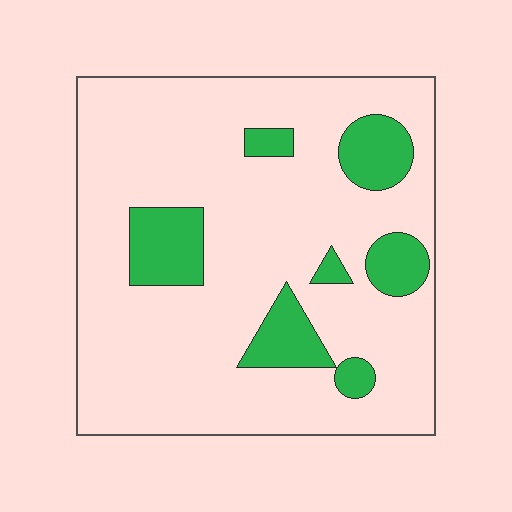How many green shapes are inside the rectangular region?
7.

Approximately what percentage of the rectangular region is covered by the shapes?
Approximately 15%.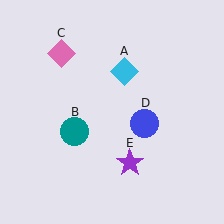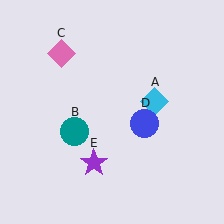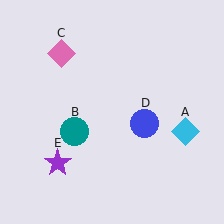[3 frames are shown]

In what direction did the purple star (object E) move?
The purple star (object E) moved left.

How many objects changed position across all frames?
2 objects changed position: cyan diamond (object A), purple star (object E).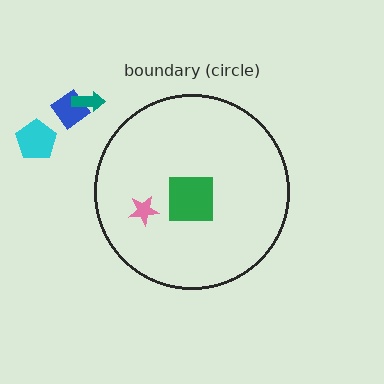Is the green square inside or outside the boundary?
Inside.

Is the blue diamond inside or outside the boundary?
Outside.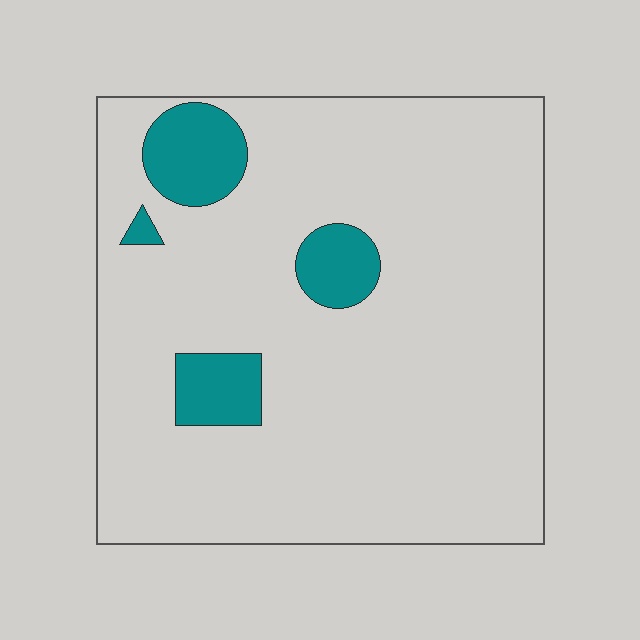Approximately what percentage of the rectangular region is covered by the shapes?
Approximately 10%.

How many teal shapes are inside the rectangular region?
4.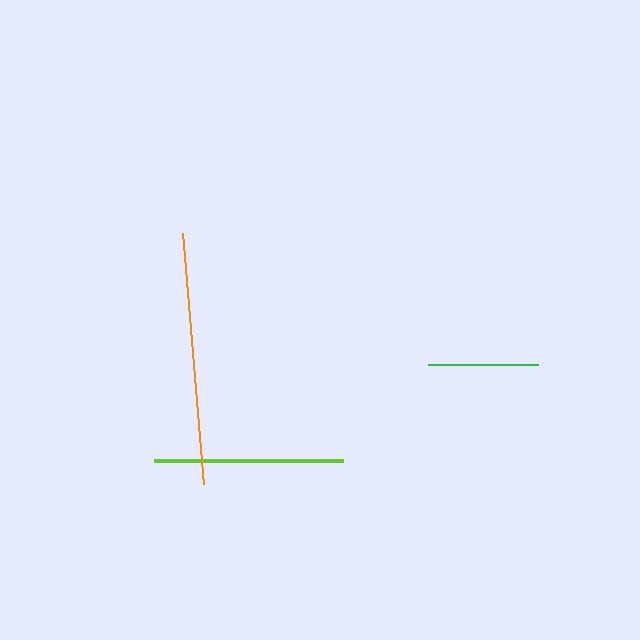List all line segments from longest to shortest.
From longest to shortest: orange, lime, green.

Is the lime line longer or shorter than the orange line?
The orange line is longer than the lime line.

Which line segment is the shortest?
The green line is the shortest at approximately 110 pixels.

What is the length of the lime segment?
The lime segment is approximately 189 pixels long.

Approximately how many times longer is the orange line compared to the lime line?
The orange line is approximately 1.3 times the length of the lime line.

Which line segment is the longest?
The orange line is the longest at approximately 252 pixels.